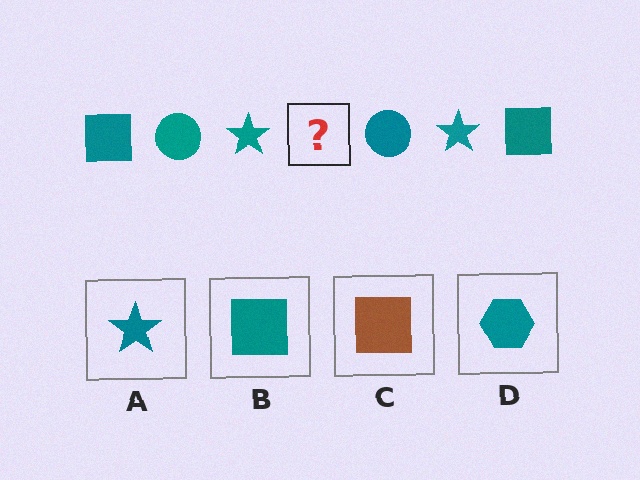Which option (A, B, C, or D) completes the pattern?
B.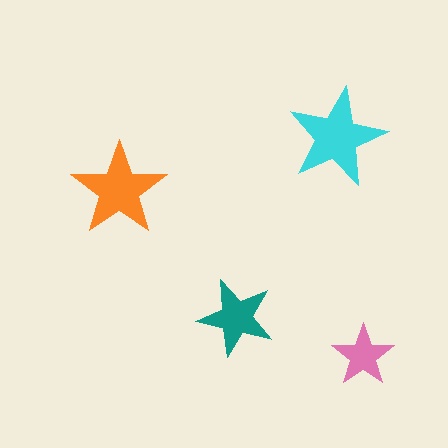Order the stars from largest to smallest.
the cyan one, the orange one, the teal one, the pink one.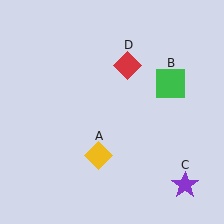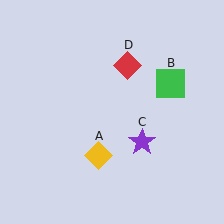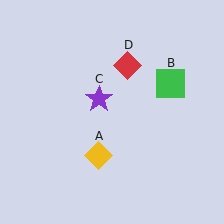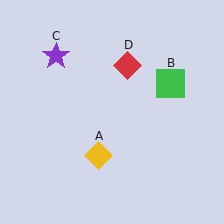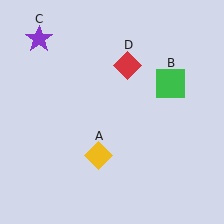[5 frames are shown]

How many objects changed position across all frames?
1 object changed position: purple star (object C).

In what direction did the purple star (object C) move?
The purple star (object C) moved up and to the left.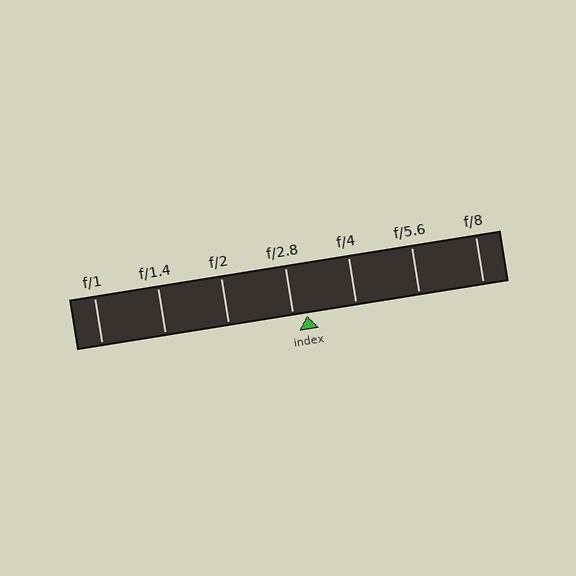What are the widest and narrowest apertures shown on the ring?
The widest aperture shown is f/1 and the narrowest is f/8.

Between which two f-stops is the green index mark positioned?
The index mark is between f/2.8 and f/4.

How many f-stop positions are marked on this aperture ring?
There are 7 f-stop positions marked.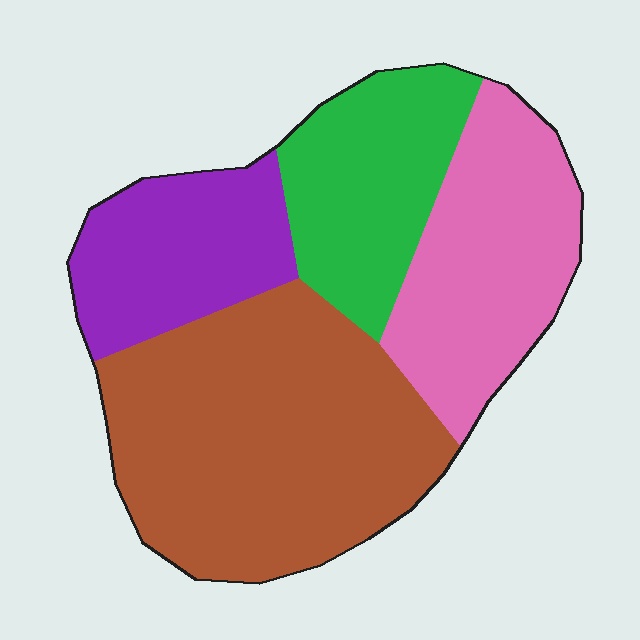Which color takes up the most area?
Brown, at roughly 40%.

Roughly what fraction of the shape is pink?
Pink takes up about one quarter (1/4) of the shape.